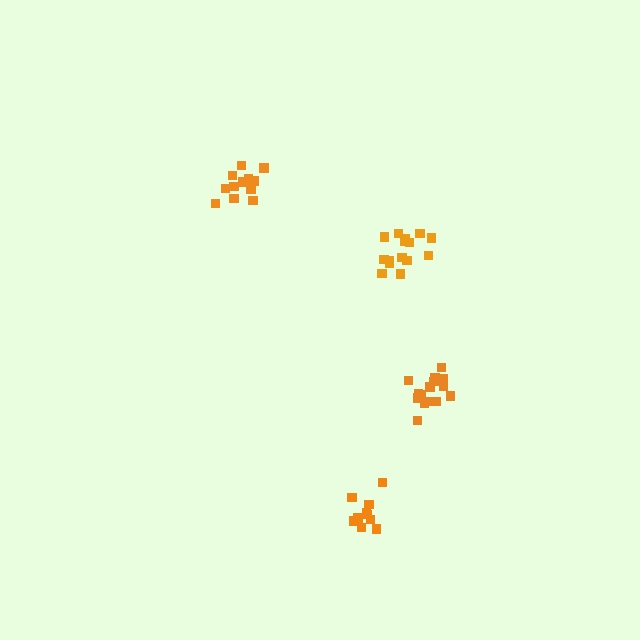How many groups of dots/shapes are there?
There are 4 groups.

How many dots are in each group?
Group 1: 15 dots, Group 2: 15 dots, Group 3: 12 dots, Group 4: 10 dots (52 total).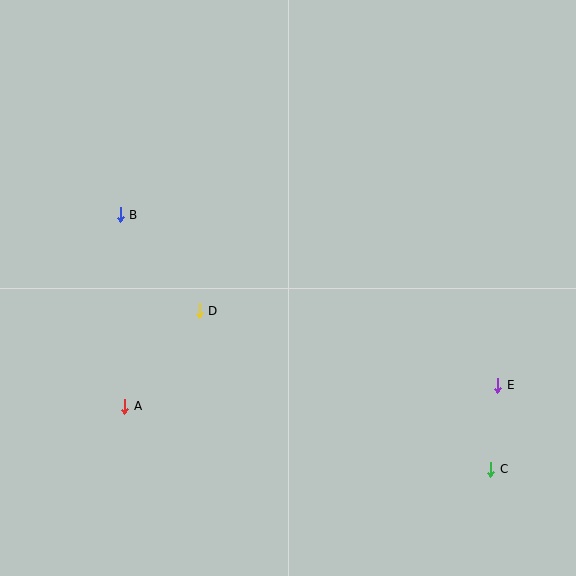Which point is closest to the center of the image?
Point D at (199, 311) is closest to the center.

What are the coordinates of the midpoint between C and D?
The midpoint between C and D is at (345, 390).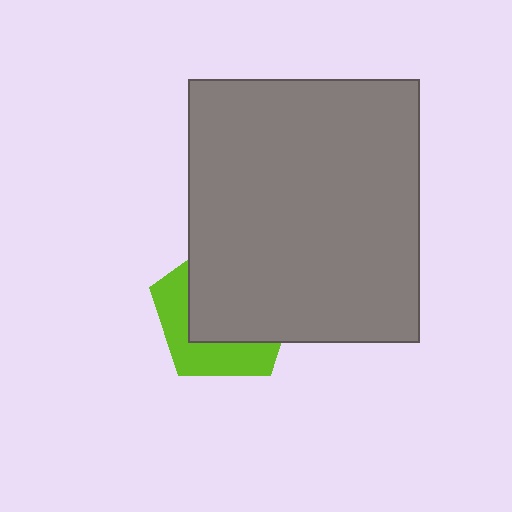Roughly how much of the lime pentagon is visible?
A small part of it is visible (roughly 37%).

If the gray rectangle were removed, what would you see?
You would see the complete lime pentagon.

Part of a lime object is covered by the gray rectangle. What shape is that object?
It is a pentagon.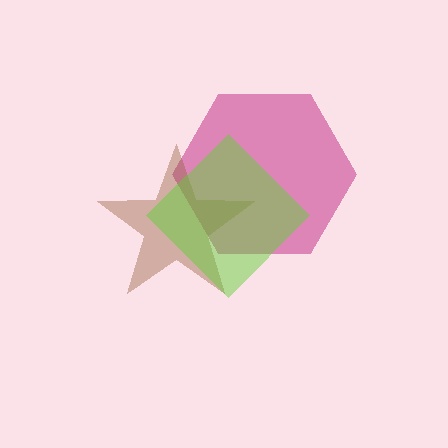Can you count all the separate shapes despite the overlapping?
Yes, there are 3 separate shapes.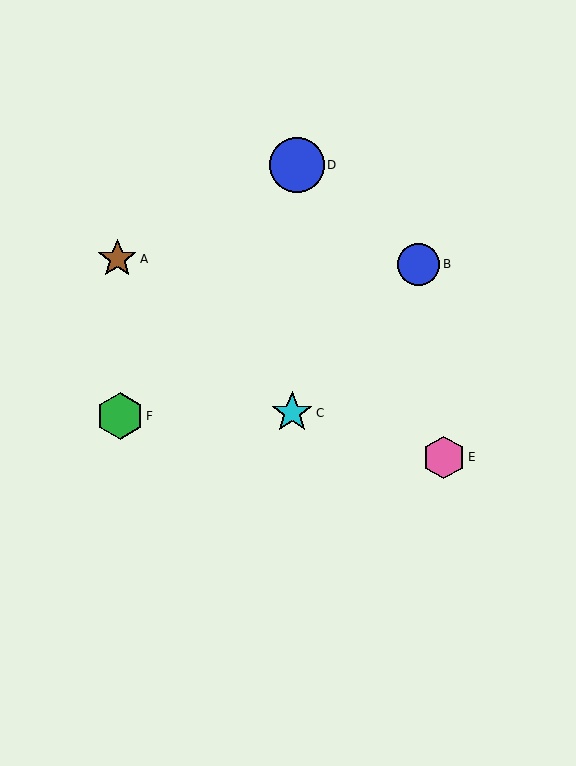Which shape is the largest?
The blue circle (labeled D) is the largest.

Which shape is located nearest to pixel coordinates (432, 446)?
The pink hexagon (labeled E) at (444, 457) is nearest to that location.